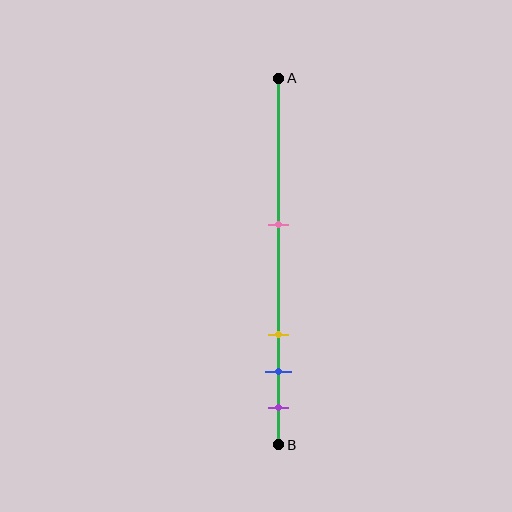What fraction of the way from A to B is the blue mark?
The blue mark is approximately 80% (0.8) of the way from A to B.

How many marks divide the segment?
There are 4 marks dividing the segment.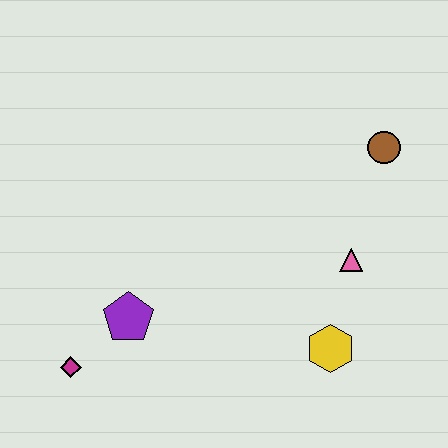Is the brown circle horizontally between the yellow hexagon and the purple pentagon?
No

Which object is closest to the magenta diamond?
The purple pentagon is closest to the magenta diamond.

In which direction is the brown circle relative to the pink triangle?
The brown circle is above the pink triangle.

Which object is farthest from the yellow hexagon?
The magenta diamond is farthest from the yellow hexagon.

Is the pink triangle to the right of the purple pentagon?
Yes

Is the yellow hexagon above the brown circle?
No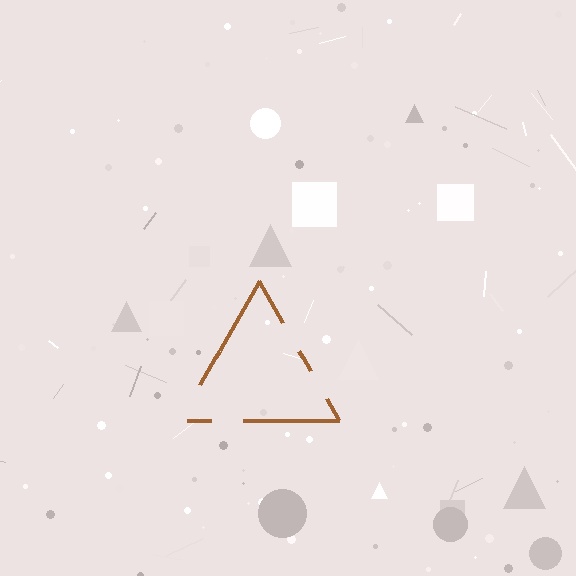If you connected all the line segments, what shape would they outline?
They would outline a triangle.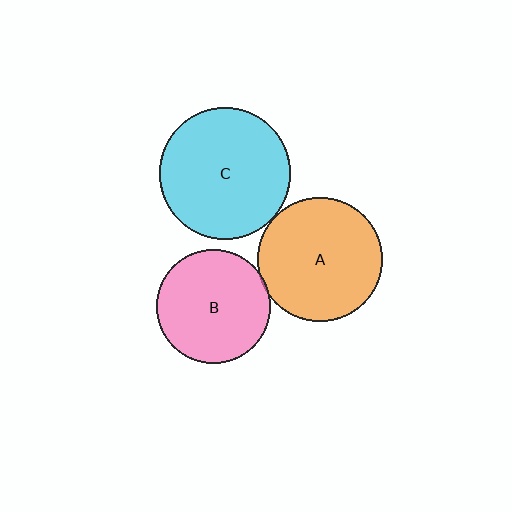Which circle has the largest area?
Circle C (cyan).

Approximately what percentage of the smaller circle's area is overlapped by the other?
Approximately 5%.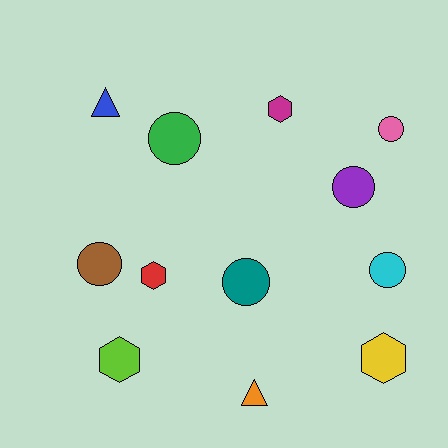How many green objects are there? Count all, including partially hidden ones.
There is 1 green object.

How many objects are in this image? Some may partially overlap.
There are 12 objects.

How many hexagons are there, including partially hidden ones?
There are 4 hexagons.